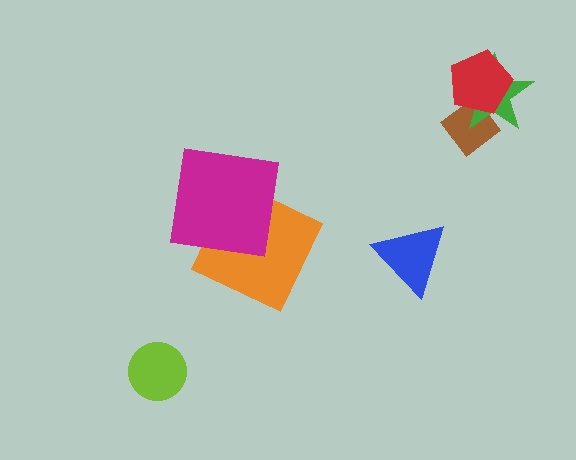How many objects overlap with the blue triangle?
0 objects overlap with the blue triangle.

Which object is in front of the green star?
The red pentagon is in front of the green star.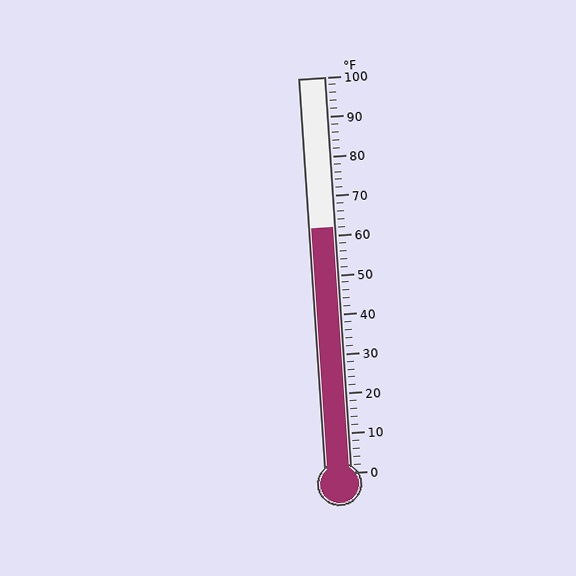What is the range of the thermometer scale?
The thermometer scale ranges from 0°F to 100°F.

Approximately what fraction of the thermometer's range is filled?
The thermometer is filled to approximately 60% of its range.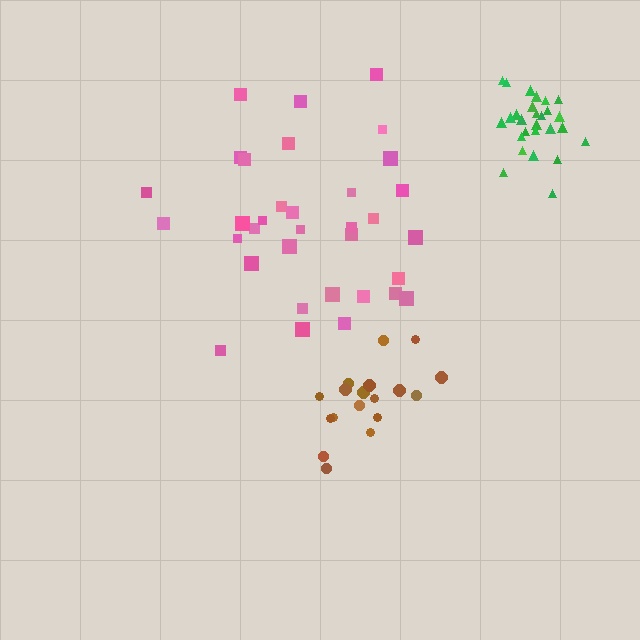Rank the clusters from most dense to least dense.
green, brown, pink.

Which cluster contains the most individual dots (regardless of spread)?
Pink (34).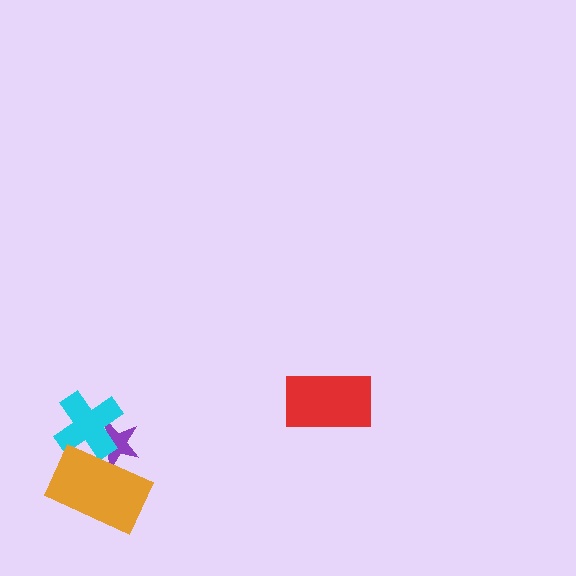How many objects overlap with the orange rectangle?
2 objects overlap with the orange rectangle.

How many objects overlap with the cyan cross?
2 objects overlap with the cyan cross.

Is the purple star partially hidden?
Yes, it is partially covered by another shape.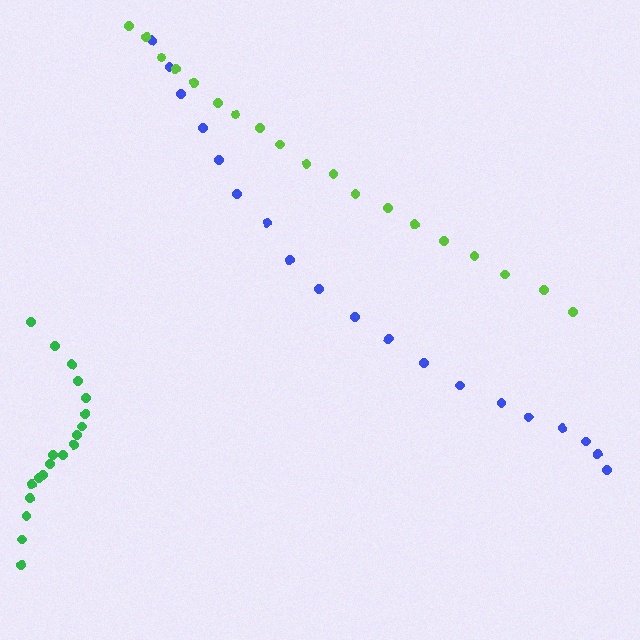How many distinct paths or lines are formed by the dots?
There are 3 distinct paths.